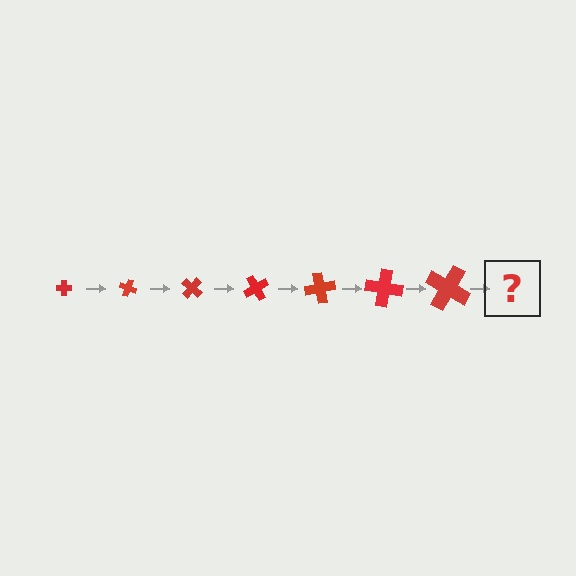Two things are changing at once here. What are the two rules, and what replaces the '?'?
The two rules are that the cross grows larger each step and it rotates 20 degrees each step. The '?' should be a cross, larger than the previous one and rotated 140 degrees from the start.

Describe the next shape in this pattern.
It should be a cross, larger than the previous one and rotated 140 degrees from the start.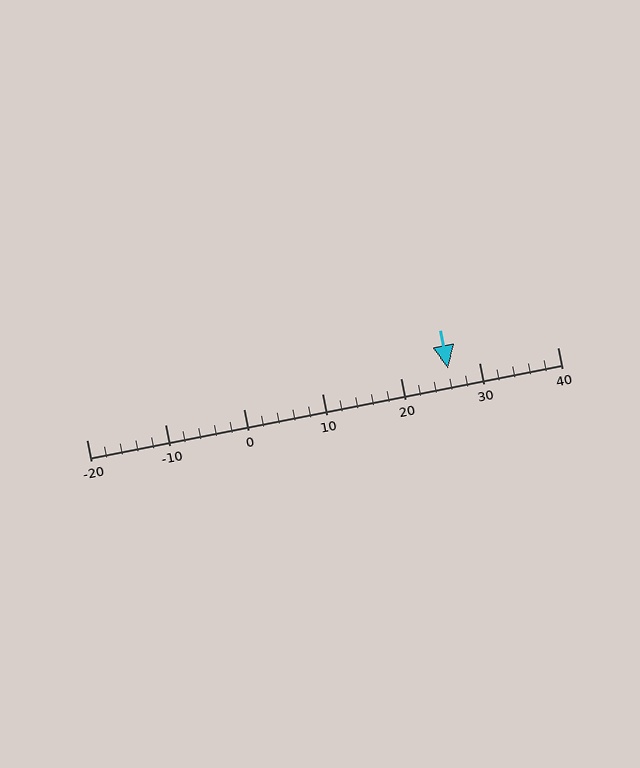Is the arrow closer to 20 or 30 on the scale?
The arrow is closer to 30.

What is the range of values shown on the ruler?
The ruler shows values from -20 to 40.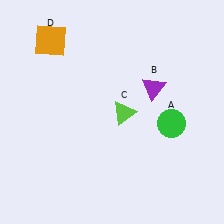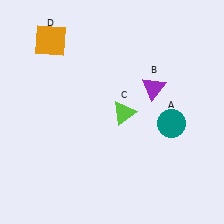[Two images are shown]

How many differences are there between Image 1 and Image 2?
There is 1 difference between the two images.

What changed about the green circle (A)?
In Image 1, A is green. In Image 2, it changed to teal.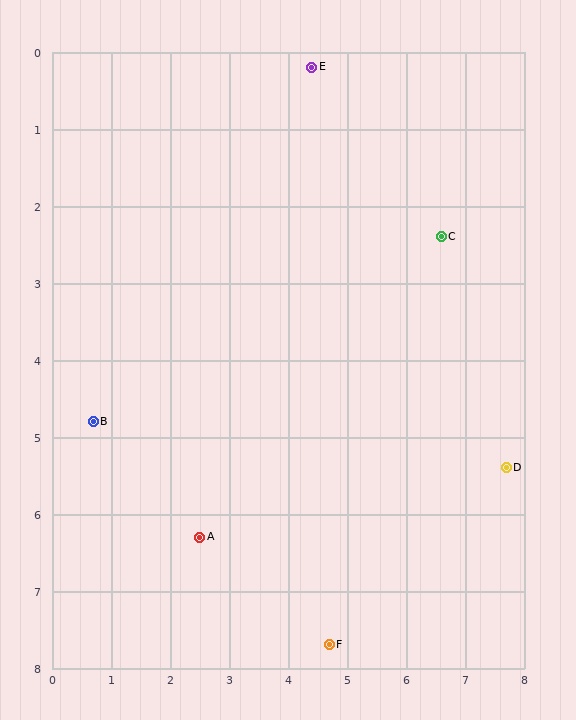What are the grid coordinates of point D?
Point D is at approximately (7.7, 5.4).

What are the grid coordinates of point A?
Point A is at approximately (2.5, 6.3).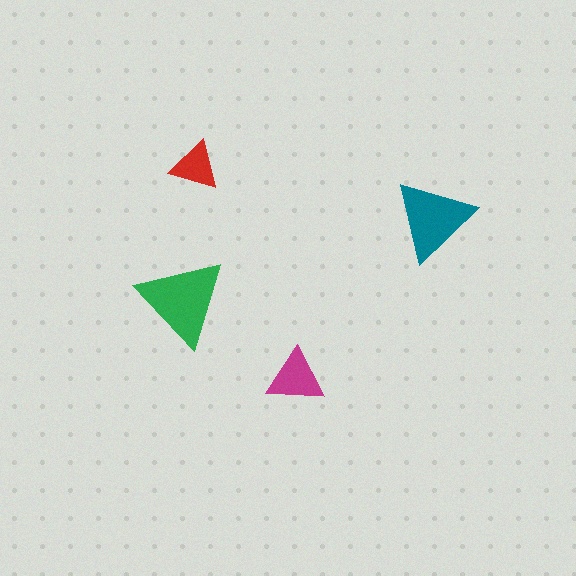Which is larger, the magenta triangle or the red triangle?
The magenta one.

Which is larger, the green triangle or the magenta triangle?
The green one.